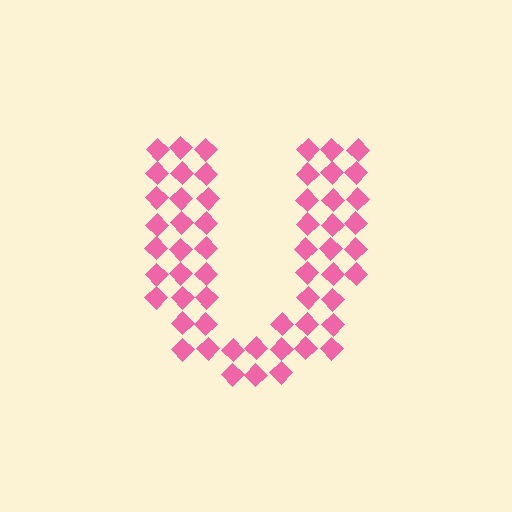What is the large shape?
The large shape is the letter U.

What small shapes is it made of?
It is made of small diamonds.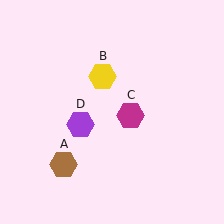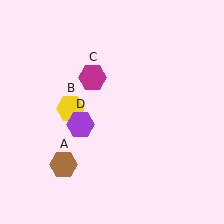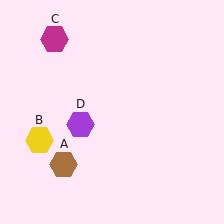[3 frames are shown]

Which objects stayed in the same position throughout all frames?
Brown hexagon (object A) and purple hexagon (object D) remained stationary.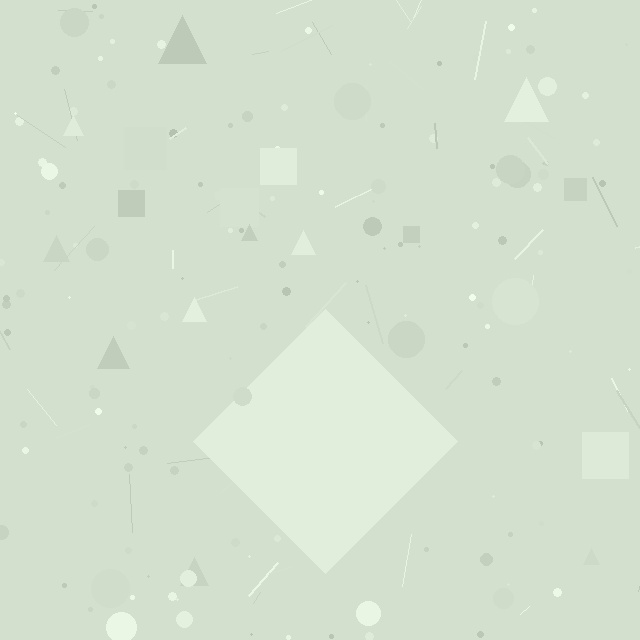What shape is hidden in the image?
A diamond is hidden in the image.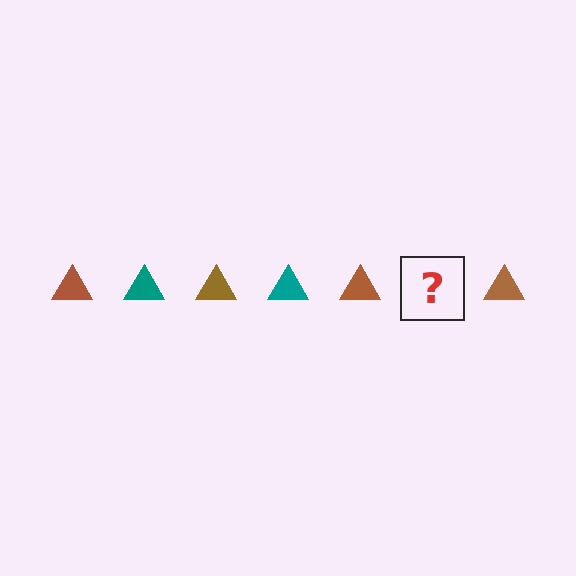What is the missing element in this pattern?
The missing element is a teal triangle.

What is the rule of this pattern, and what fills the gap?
The rule is that the pattern cycles through brown, teal triangles. The gap should be filled with a teal triangle.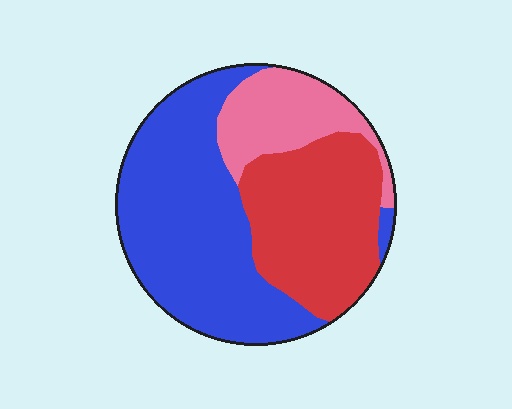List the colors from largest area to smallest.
From largest to smallest: blue, red, pink.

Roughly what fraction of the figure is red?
Red covers 33% of the figure.